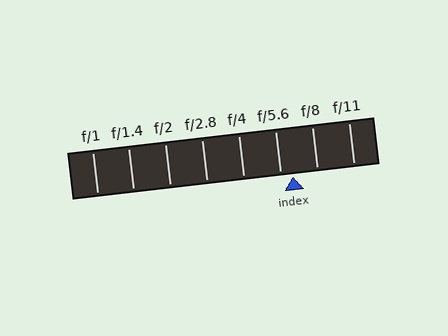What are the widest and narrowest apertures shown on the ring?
The widest aperture shown is f/1 and the narrowest is f/11.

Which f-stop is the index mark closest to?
The index mark is closest to f/5.6.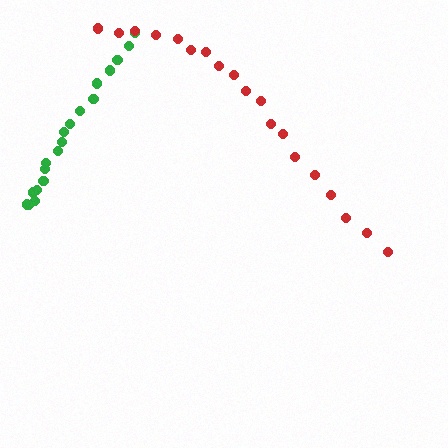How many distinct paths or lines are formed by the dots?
There are 2 distinct paths.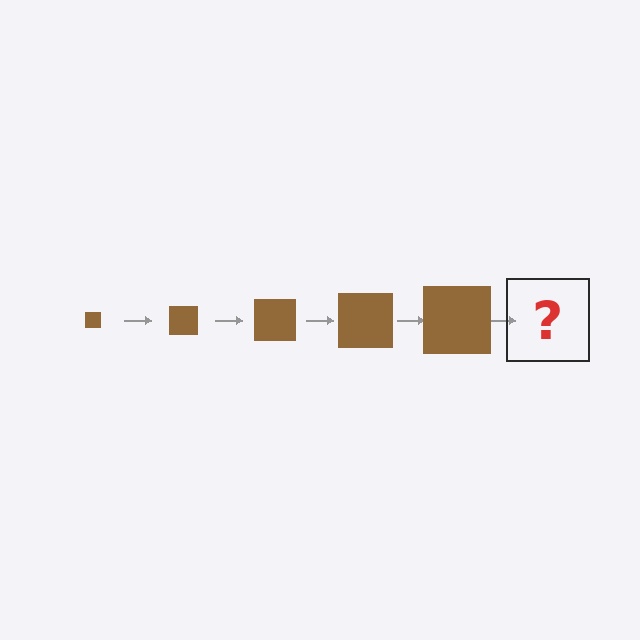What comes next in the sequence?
The next element should be a brown square, larger than the previous one.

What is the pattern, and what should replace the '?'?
The pattern is that the square gets progressively larger each step. The '?' should be a brown square, larger than the previous one.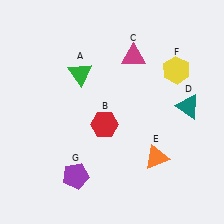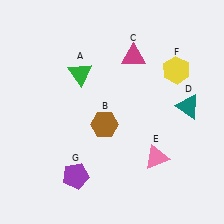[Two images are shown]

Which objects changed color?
B changed from red to brown. E changed from orange to pink.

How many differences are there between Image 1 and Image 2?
There are 2 differences between the two images.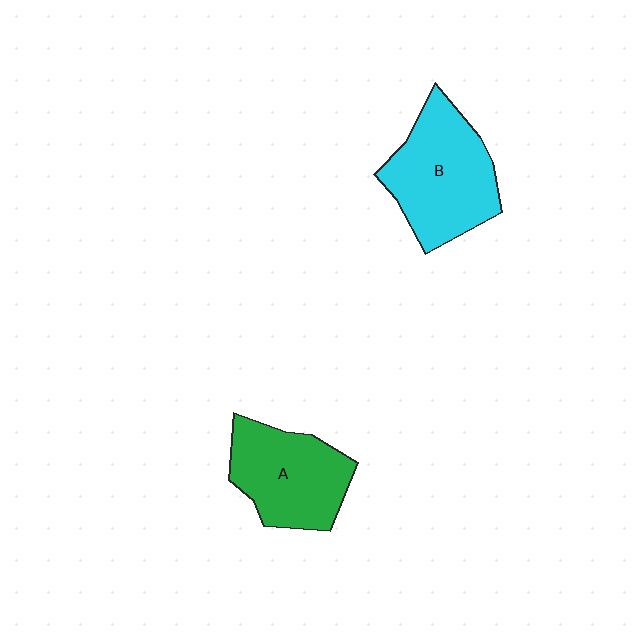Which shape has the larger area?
Shape B (cyan).